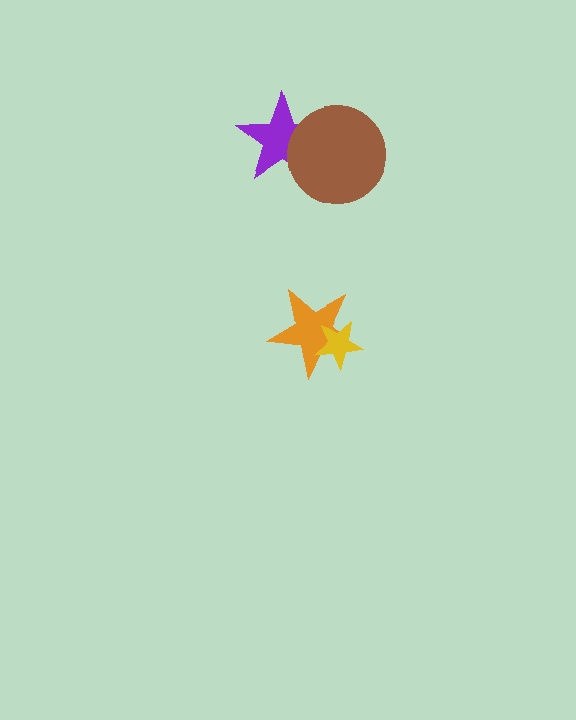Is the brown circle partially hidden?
No, no other shape covers it.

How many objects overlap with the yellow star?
1 object overlaps with the yellow star.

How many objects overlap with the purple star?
1 object overlaps with the purple star.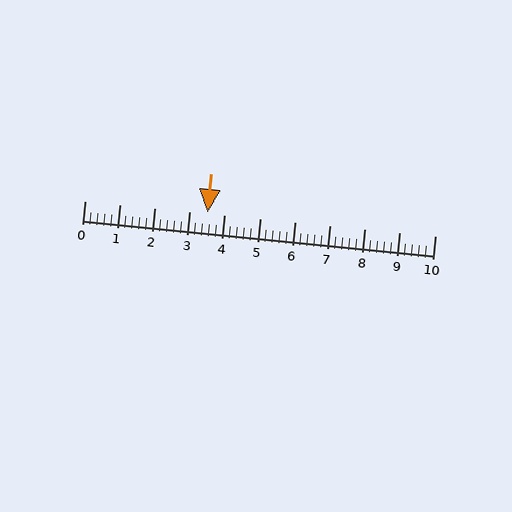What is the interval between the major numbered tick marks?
The major tick marks are spaced 1 units apart.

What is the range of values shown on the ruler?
The ruler shows values from 0 to 10.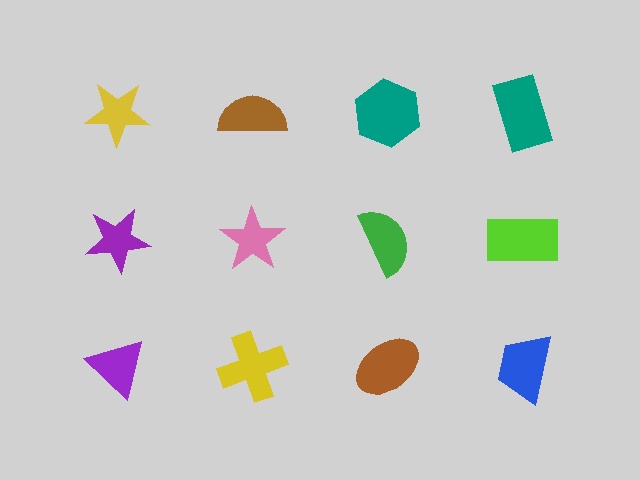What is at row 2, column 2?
A pink star.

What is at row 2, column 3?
A green semicircle.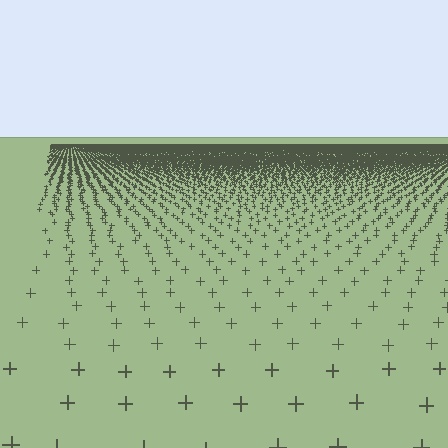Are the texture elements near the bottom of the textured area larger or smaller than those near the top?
Larger. Near the bottom, elements are closer to the viewer and appear at a bigger on-screen size.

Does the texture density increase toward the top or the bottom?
Density increases toward the top.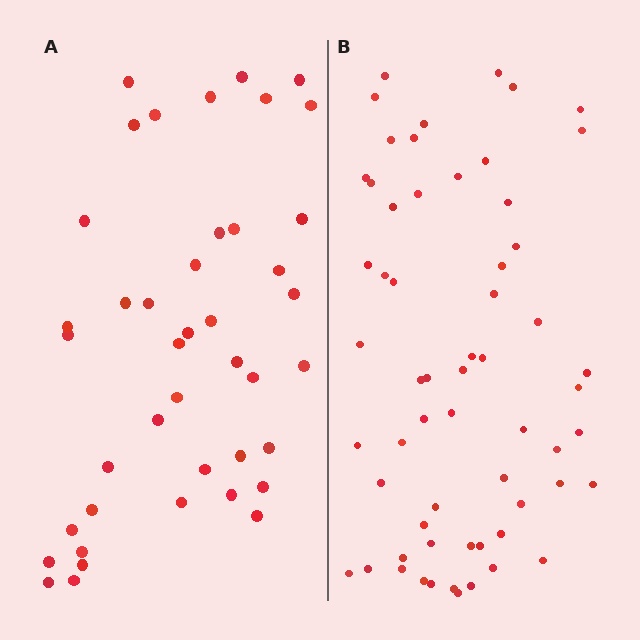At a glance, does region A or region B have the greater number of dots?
Region B (the right region) has more dots.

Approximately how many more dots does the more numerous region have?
Region B has approximately 20 more dots than region A.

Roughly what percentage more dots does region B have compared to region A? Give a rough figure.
About 45% more.